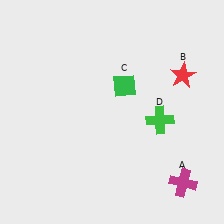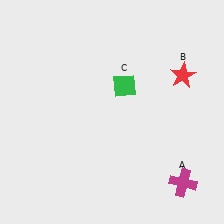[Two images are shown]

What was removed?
The green cross (D) was removed in Image 2.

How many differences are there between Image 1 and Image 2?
There is 1 difference between the two images.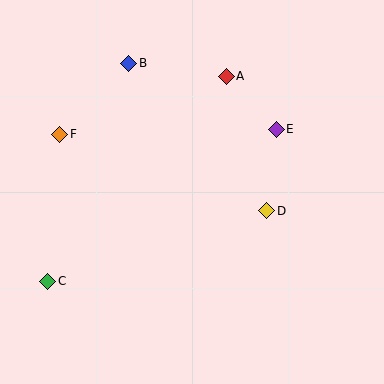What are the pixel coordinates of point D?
Point D is at (267, 211).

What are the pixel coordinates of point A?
Point A is at (226, 76).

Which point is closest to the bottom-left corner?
Point C is closest to the bottom-left corner.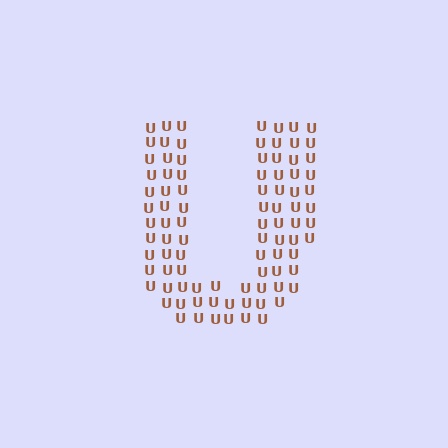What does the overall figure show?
The overall figure shows the letter U.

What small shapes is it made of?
It is made of small letter U's.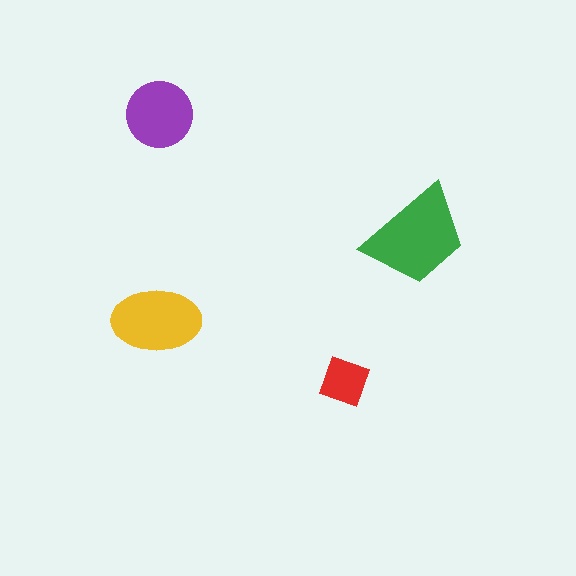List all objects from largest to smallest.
The green trapezoid, the yellow ellipse, the purple circle, the red diamond.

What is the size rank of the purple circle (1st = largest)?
3rd.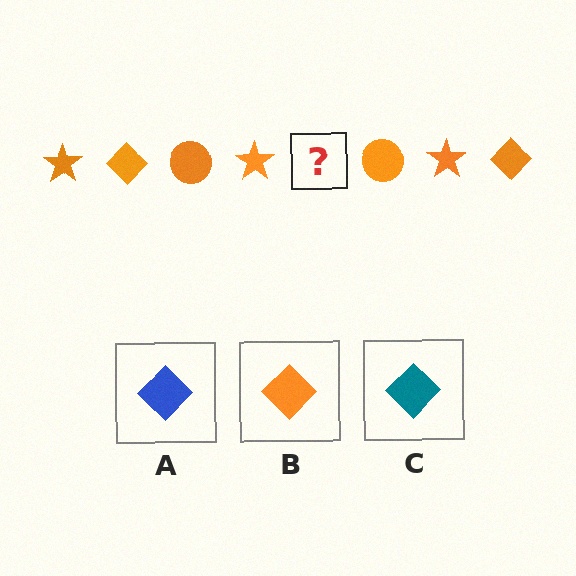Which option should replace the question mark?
Option B.